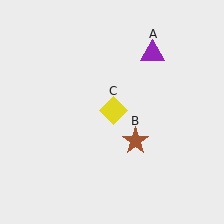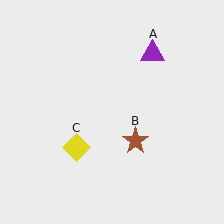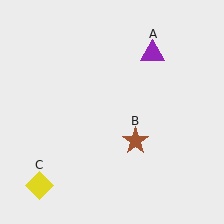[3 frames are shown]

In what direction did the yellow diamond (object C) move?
The yellow diamond (object C) moved down and to the left.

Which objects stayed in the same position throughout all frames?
Purple triangle (object A) and brown star (object B) remained stationary.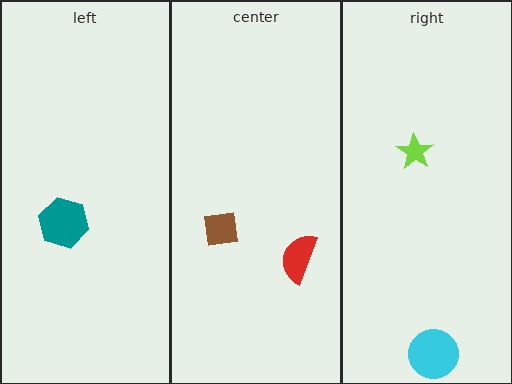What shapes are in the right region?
The lime star, the cyan circle.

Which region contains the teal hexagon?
The left region.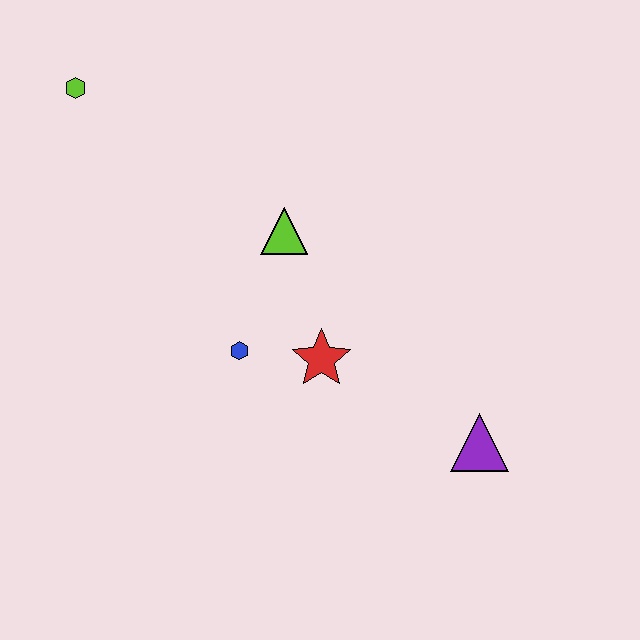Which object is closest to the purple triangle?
The red star is closest to the purple triangle.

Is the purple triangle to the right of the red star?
Yes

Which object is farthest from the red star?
The lime hexagon is farthest from the red star.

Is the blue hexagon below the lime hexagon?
Yes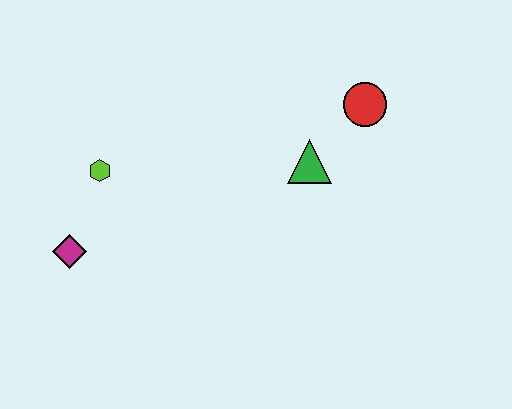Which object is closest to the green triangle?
The red circle is closest to the green triangle.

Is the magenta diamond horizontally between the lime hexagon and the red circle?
No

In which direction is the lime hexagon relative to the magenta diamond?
The lime hexagon is above the magenta diamond.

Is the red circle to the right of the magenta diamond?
Yes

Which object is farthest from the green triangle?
The magenta diamond is farthest from the green triangle.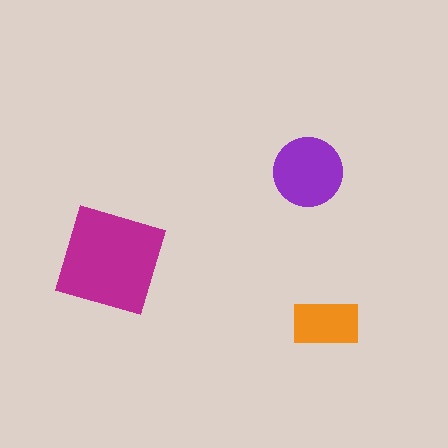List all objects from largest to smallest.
The magenta square, the purple circle, the orange rectangle.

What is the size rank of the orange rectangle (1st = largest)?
3rd.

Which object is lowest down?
The orange rectangle is bottommost.